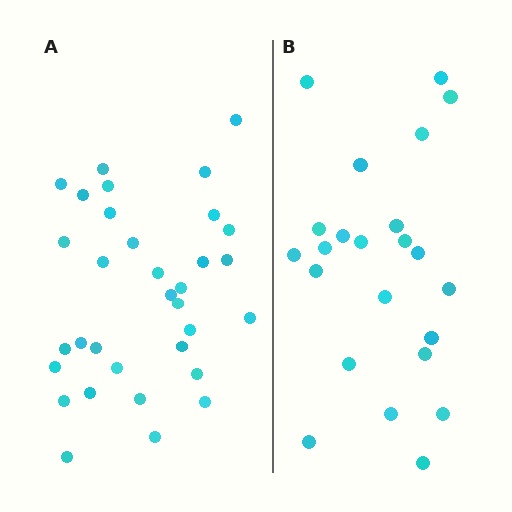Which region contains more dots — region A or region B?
Region A (the left region) has more dots.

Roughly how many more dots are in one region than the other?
Region A has roughly 10 or so more dots than region B.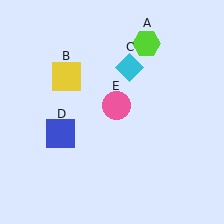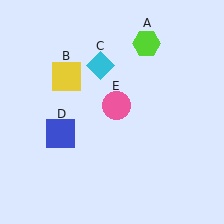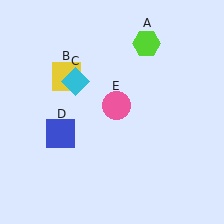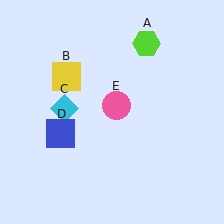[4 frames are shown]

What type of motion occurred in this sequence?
The cyan diamond (object C) rotated counterclockwise around the center of the scene.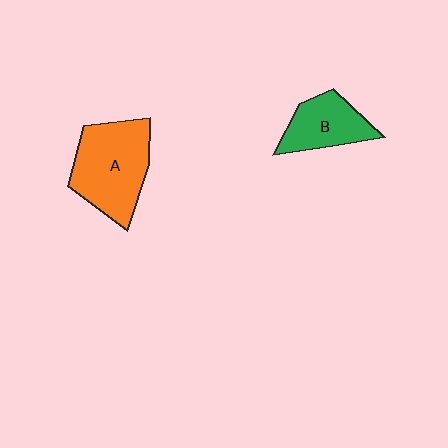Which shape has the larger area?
Shape A (orange).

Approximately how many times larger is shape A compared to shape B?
Approximately 1.6 times.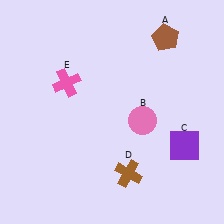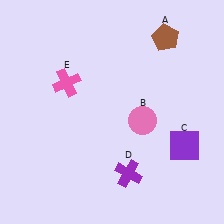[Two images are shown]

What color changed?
The cross (D) changed from brown in Image 1 to purple in Image 2.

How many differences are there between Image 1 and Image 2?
There is 1 difference between the two images.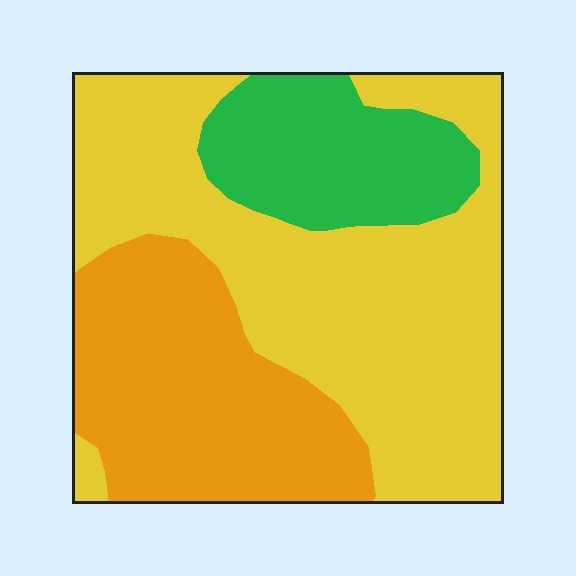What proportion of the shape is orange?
Orange covers about 30% of the shape.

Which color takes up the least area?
Green, at roughly 20%.